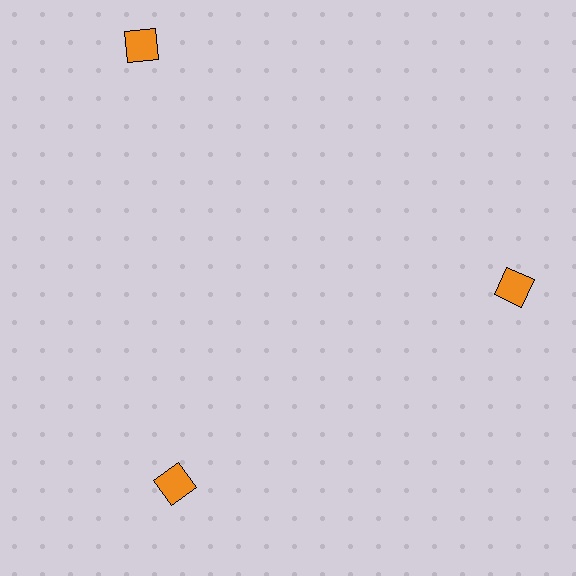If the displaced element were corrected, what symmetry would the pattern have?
It would have 3-fold rotational symmetry — the pattern would map onto itself every 120 degrees.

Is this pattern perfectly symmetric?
No. The 3 orange squares are arranged in a ring, but one element near the 11 o'clock position is pushed outward from the center, breaking the 3-fold rotational symmetry.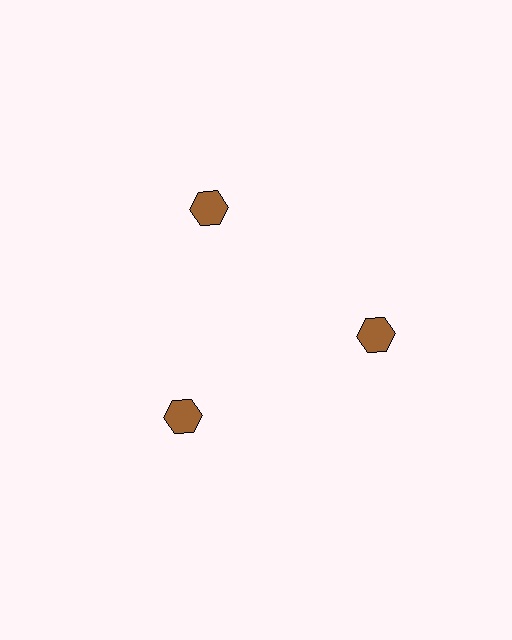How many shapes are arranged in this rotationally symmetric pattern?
There are 3 shapes, arranged in 3 groups of 1.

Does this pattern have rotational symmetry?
Yes, this pattern has 3-fold rotational symmetry. It looks the same after rotating 120 degrees around the center.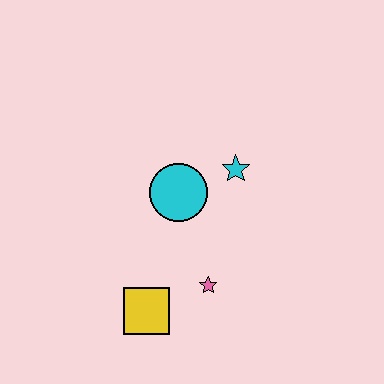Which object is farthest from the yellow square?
The cyan star is farthest from the yellow square.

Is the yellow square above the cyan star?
No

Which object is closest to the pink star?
The yellow square is closest to the pink star.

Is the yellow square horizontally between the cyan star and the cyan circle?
No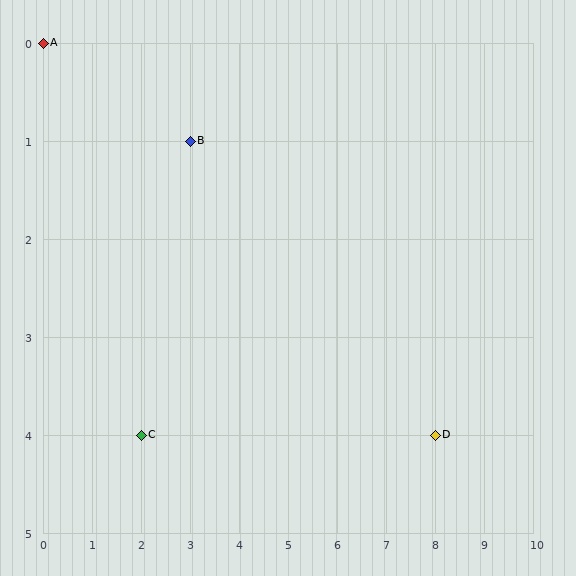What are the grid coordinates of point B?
Point B is at grid coordinates (3, 1).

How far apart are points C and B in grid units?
Points C and B are 1 column and 3 rows apart (about 3.2 grid units diagonally).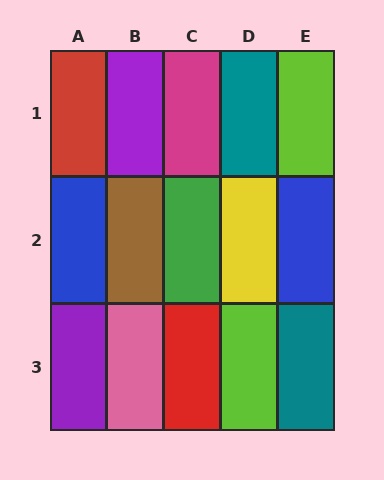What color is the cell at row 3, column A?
Purple.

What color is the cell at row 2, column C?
Green.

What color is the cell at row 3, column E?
Teal.